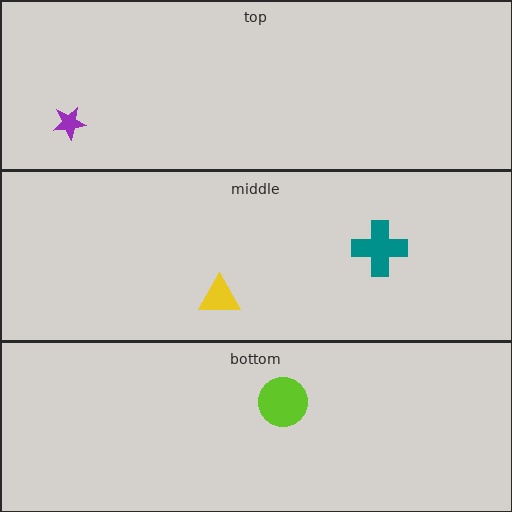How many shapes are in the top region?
1.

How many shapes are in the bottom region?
1.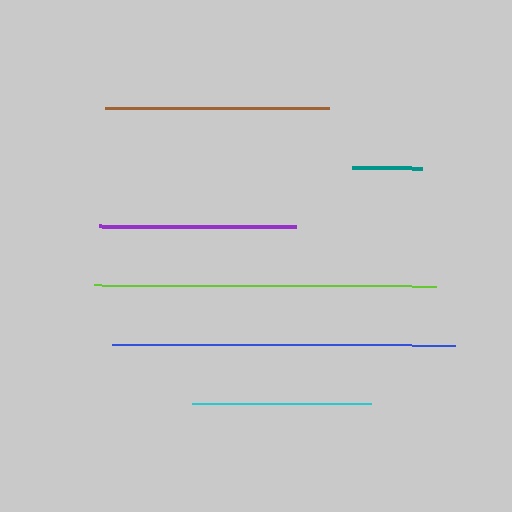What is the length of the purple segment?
The purple segment is approximately 197 pixels long.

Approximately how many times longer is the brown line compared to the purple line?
The brown line is approximately 1.1 times the length of the purple line.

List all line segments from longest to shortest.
From longest to shortest: blue, lime, brown, purple, cyan, teal.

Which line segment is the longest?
The blue line is the longest at approximately 344 pixels.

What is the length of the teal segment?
The teal segment is approximately 70 pixels long.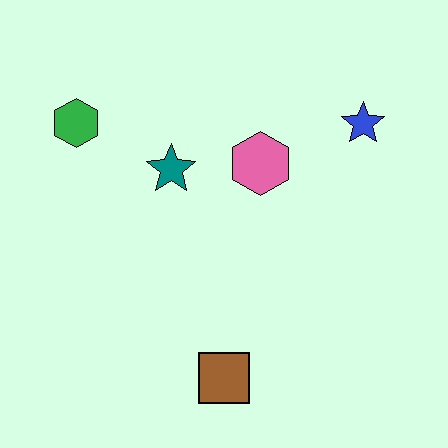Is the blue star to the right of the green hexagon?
Yes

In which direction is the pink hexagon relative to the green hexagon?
The pink hexagon is to the right of the green hexagon.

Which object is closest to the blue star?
The pink hexagon is closest to the blue star.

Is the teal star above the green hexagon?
No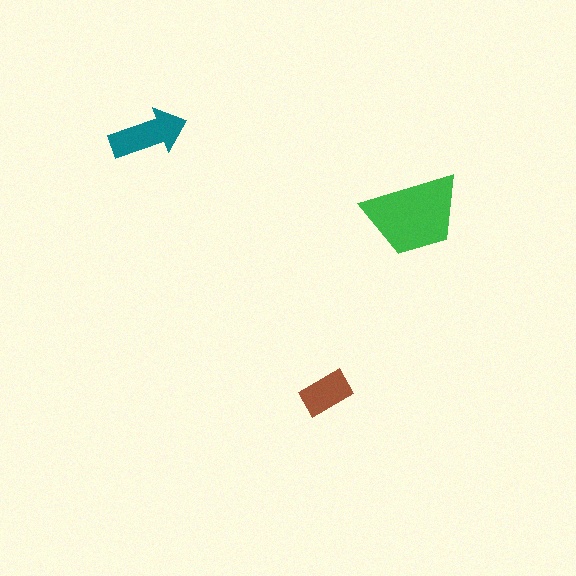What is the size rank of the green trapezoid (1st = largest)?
1st.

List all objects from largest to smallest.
The green trapezoid, the teal arrow, the brown rectangle.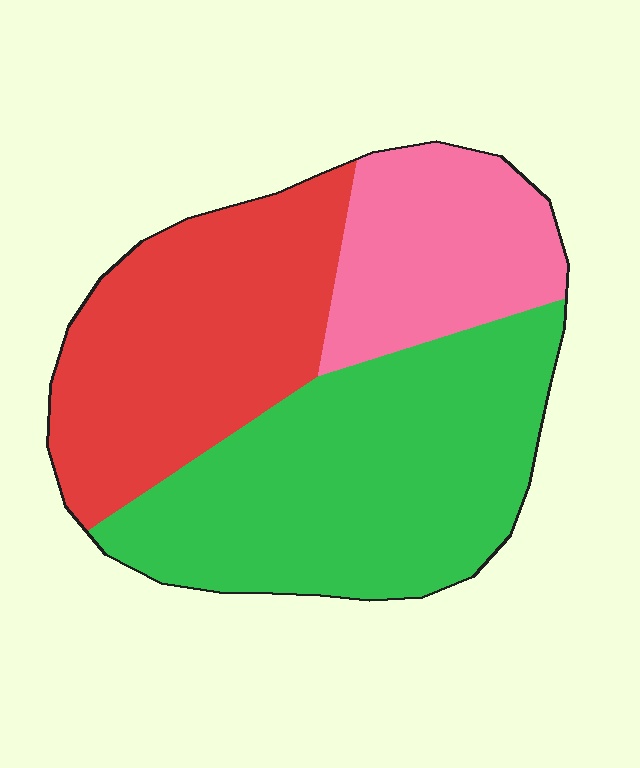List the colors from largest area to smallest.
From largest to smallest: green, red, pink.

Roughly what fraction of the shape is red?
Red covers around 35% of the shape.